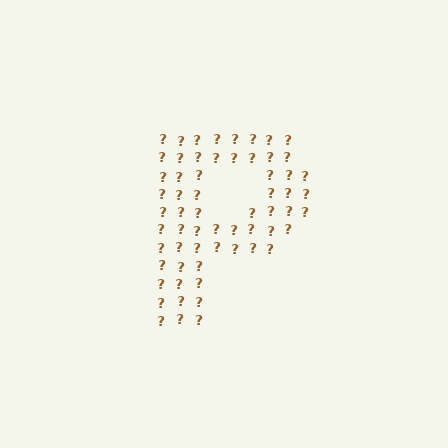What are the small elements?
The small elements are question marks.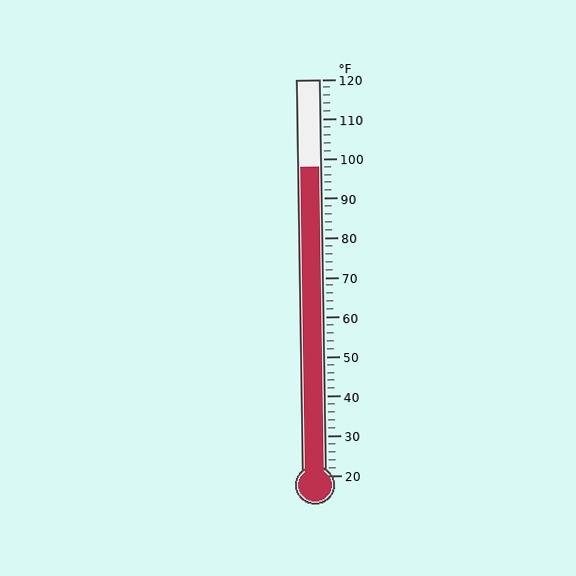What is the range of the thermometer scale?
The thermometer scale ranges from 20°F to 120°F.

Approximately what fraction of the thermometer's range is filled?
The thermometer is filled to approximately 80% of its range.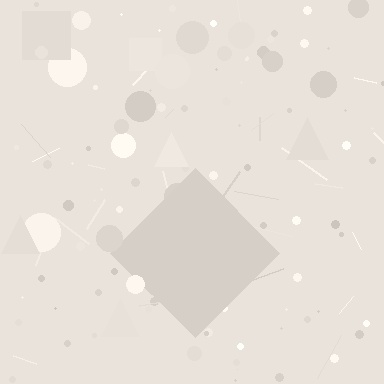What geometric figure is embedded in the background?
A diamond is embedded in the background.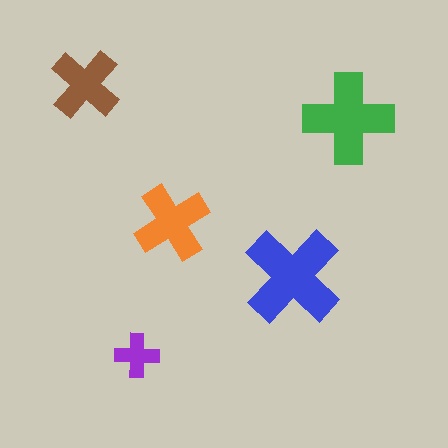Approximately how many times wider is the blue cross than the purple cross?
About 2.5 times wider.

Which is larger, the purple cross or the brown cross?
The brown one.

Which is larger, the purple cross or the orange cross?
The orange one.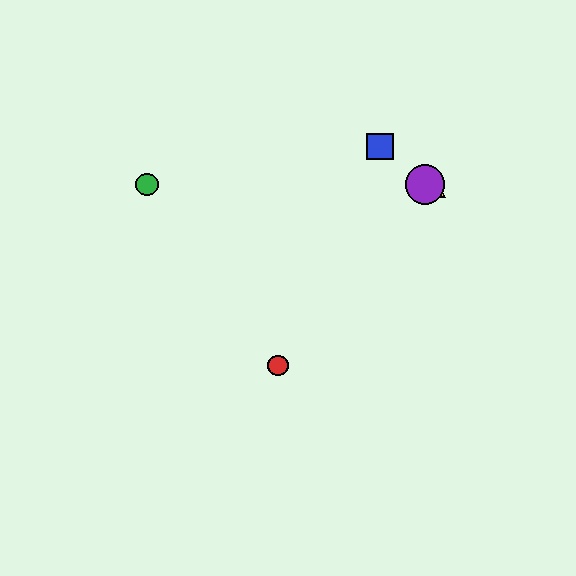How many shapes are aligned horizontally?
3 shapes (the green circle, the yellow triangle, the purple circle) are aligned horizontally.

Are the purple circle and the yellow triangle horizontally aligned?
Yes, both are at y≈185.